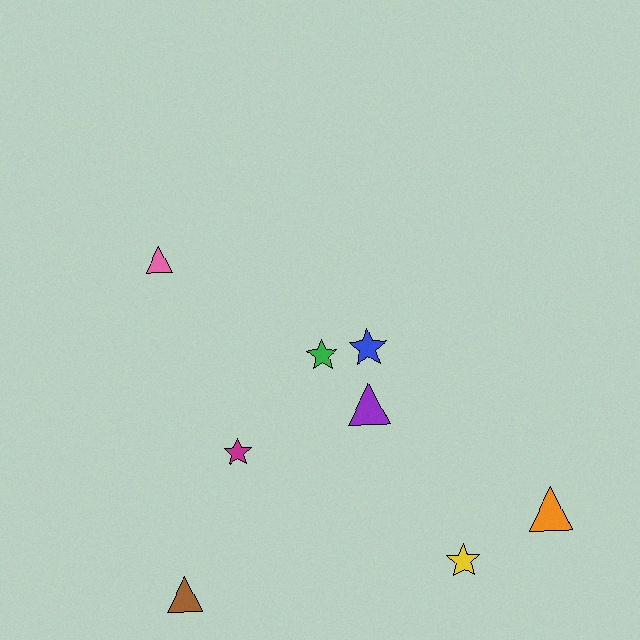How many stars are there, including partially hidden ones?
There are 4 stars.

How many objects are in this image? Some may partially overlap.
There are 8 objects.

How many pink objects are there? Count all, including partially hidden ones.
There is 1 pink object.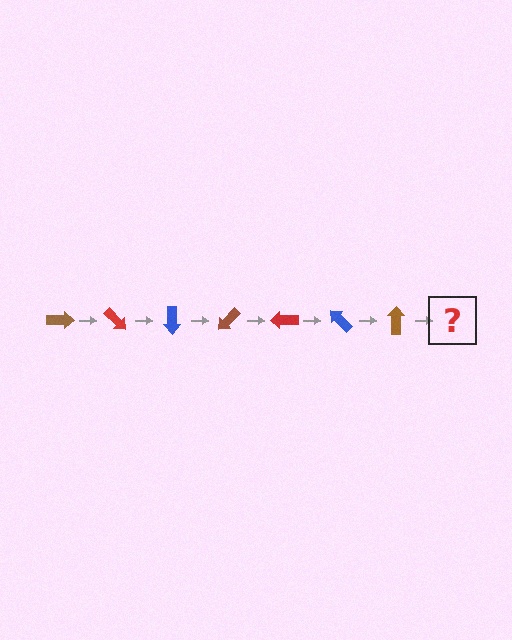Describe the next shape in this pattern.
It should be a red arrow, rotated 315 degrees from the start.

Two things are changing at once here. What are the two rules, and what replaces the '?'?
The two rules are that it rotates 45 degrees each step and the color cycles through brown, red, and blue. The '?' should be a red arrow, rotated 315 degrees from the start.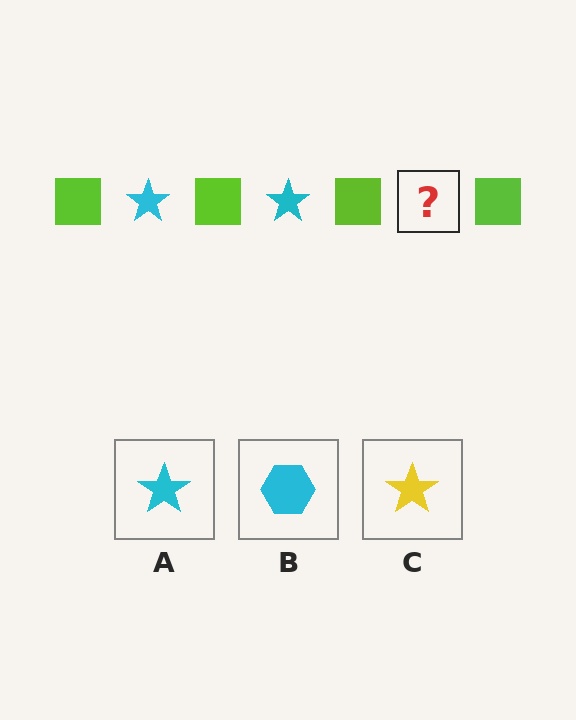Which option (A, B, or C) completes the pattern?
A.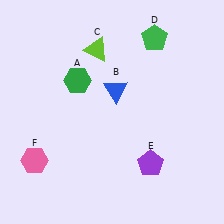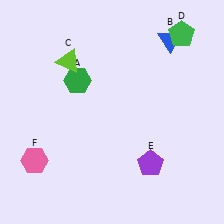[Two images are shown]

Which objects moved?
The objects that moved are: the blue triangle (B), the lime triangle (C), the green pentagon (D).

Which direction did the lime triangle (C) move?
The lime triangle (C) moved left.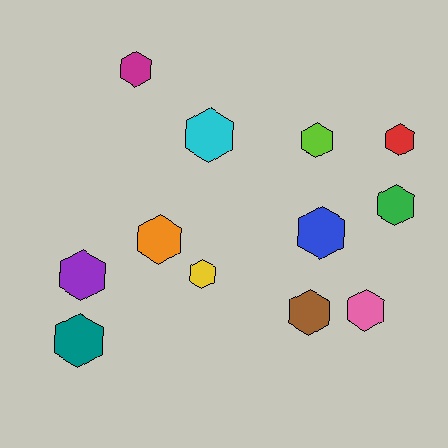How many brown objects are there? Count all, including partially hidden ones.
There is 1 brown object.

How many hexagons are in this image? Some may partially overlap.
There are 12 hexagons.